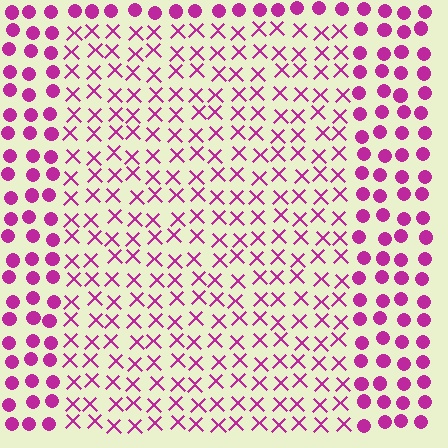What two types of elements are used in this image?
The image uses X marks inside the rectangle region and circles outside it.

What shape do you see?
I see a rectangle.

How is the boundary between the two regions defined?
The boundary is defined by a change in element shape: X marks inside vs. circles outside. All elements share the same color and spacing.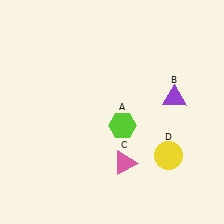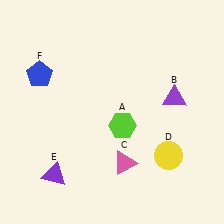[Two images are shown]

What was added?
A purple triangle (E), a blue pentagon (F) were added in Image 2.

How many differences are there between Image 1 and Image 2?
There are 2 differences between the two images.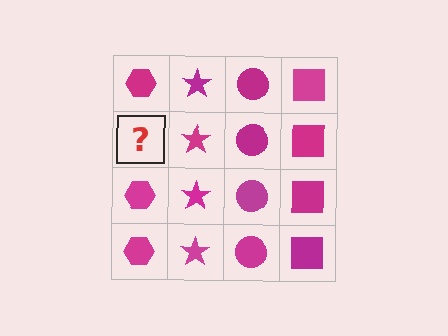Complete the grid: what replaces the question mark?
The question mark should be replaced with a magenta hexagon.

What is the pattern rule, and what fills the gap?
The rule is that each column has a consistent shape. The gap should be filled with a magenta hexagon.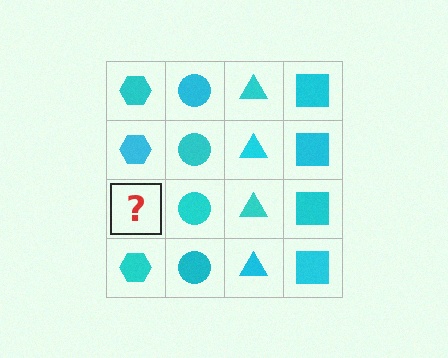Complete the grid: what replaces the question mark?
The question mark should be replaced with a cyan hexagon.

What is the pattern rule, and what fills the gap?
The rule is that each column has a consistent shape. The gap should be filled with a cyan hexagon.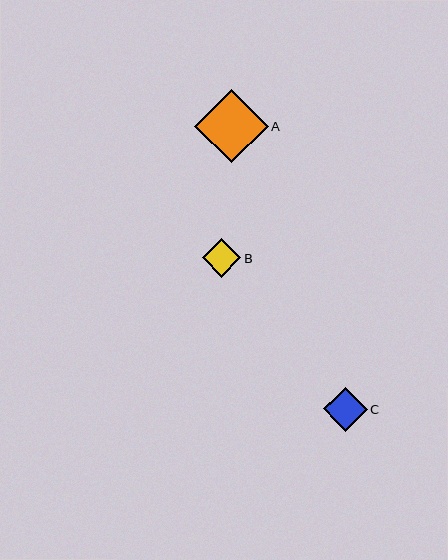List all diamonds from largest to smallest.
From largest to smallest: A, C, B.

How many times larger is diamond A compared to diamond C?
Diamond A is approximately 1.7 times the size of diamond C.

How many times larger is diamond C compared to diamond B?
Diamond C is approximately 1.1 times the size of diamond B.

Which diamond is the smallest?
Diamond B is the smallest with a size of approximately 38 pixels.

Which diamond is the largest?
Diamond A is the largest with a size of approximately 73 pixels.